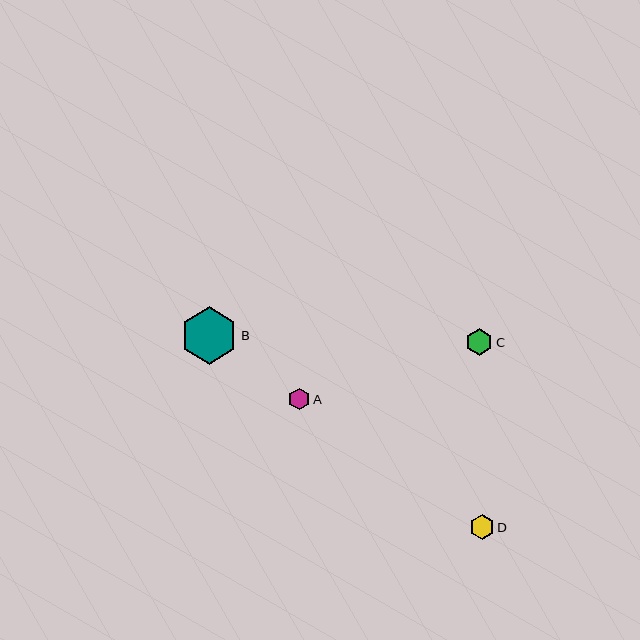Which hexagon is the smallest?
Hexagon A is the smallest with a size of approximately 21 pixels.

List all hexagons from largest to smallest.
From largest to smallest: B, C, D, A.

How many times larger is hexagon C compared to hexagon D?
Hexagon C is approximately 1.1 times the size of hexagon D.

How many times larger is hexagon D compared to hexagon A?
Hexagon D is approximately 1.1 times the size of hexagon A.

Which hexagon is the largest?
Hexagon B is the largest with a size of approximately 57 pixels.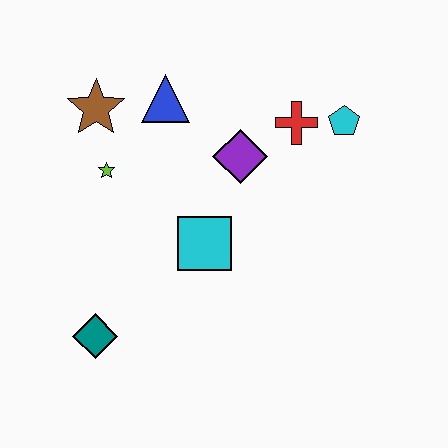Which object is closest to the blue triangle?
The brown star is closest to the blue triangle.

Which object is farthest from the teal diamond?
The cyan pentagon is farthest from the teal diamond.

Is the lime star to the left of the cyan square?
Yes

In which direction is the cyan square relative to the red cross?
The cyan square is below the red cross.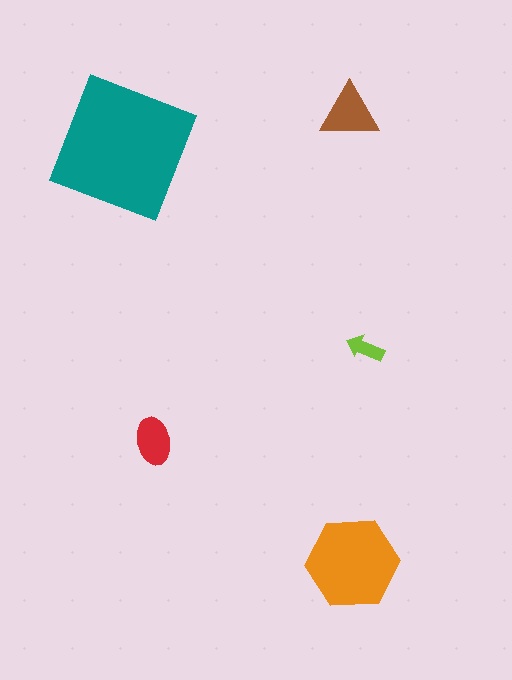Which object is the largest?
The teal square.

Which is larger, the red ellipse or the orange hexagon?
The orange hexagon.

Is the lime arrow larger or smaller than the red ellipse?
Smaller.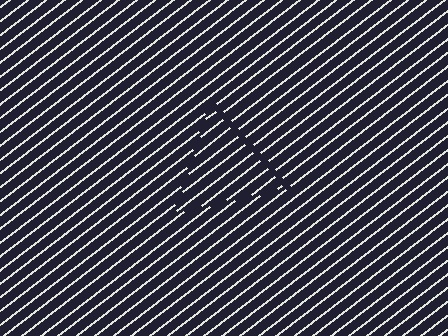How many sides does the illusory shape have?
3 sides — the line-ends trace a triangle.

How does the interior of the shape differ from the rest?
The interior of the shape contains the same grating, shifted by half a period — the contour is defined by the phase discontinuity where line-ends from the inner and outer gratings abut.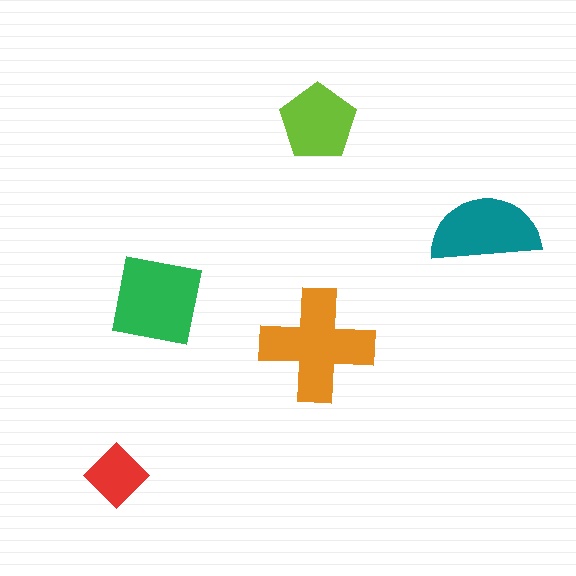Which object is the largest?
The orange cross.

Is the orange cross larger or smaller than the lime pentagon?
Larger.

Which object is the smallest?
The red diamond.